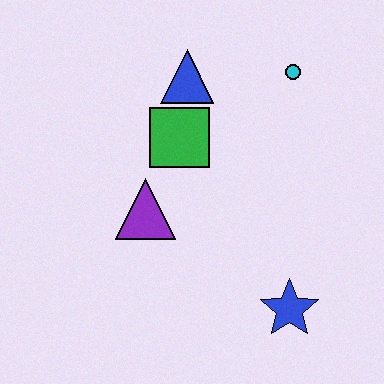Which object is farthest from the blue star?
The blue triangle is farthest from the blue star.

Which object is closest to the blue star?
The purple triangle is closest to the blue star.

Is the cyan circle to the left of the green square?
No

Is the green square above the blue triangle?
No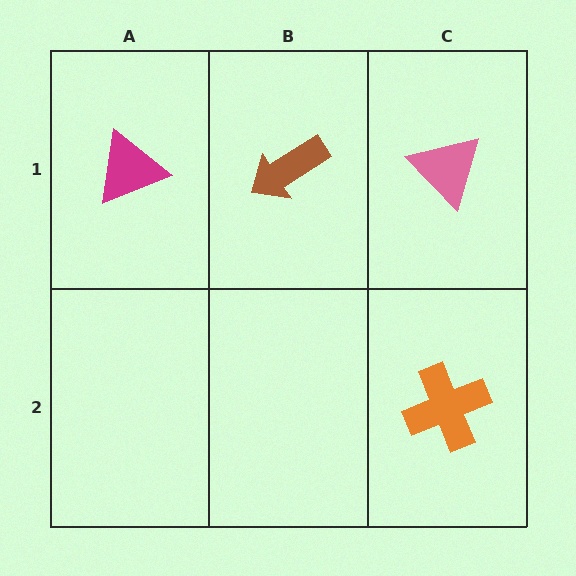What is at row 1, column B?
A brown arrow.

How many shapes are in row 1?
3 shapes.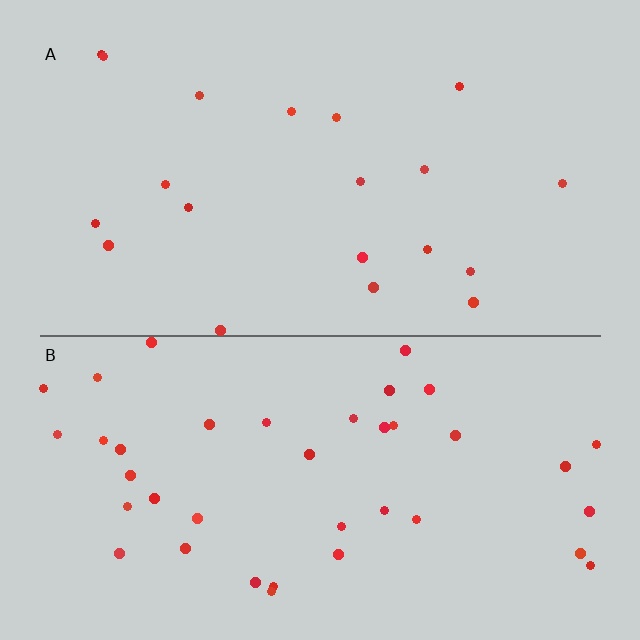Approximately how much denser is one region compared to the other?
Approximately 2.0× — region B over region A.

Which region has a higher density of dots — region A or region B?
B (the bottom).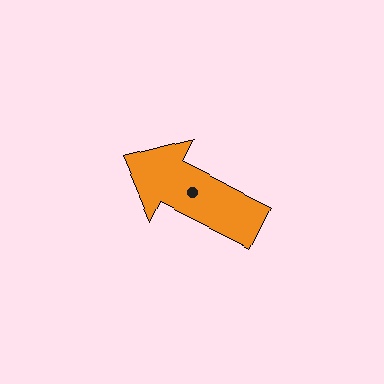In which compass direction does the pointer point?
Northwest.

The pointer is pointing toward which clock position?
Roughly 10 o'clock.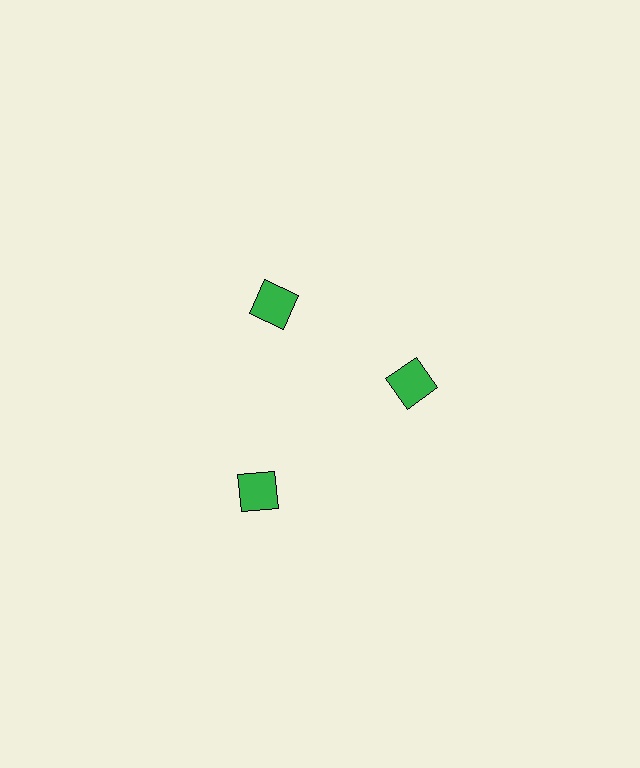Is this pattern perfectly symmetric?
No. The 3 green squares are arranged in a ring, but one element near the 7 o'clock position is pushed outward from the center, breaking the 3-fold rotational symmetry.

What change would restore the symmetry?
The symmetry would be restored by moving it inward, back onto the ring so that all 3 squares sit at equal angles and equal distance from the center.